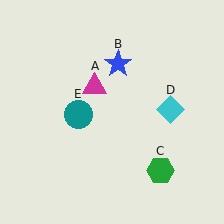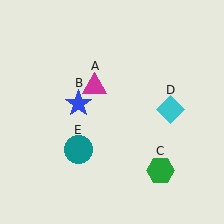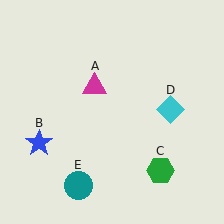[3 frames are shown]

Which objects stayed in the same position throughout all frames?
Magenta triangle (object A) and green hexagon (object C) and cyan diamond (object D) remained stationary.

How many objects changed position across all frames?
2 objects changed position: blue star (object B), teal circle (object E).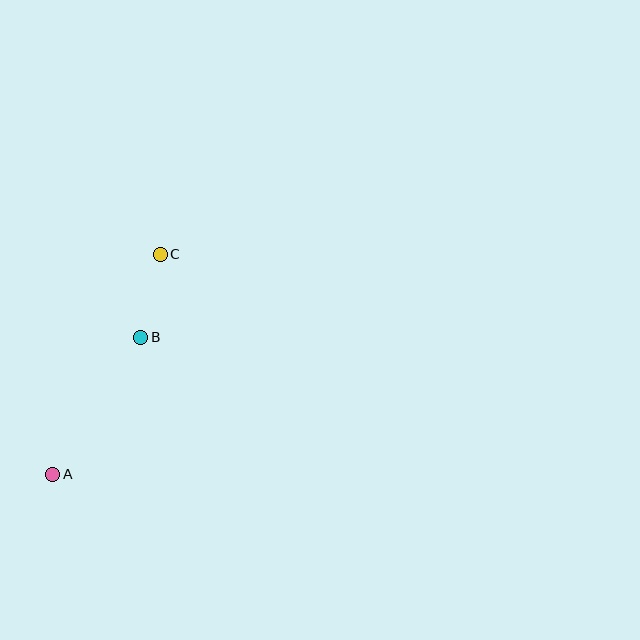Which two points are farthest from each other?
Points A and C are farthest from each other.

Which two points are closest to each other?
Points B and C are closest to each other.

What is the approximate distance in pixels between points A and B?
The distance between A and B is approximately 163 pixels.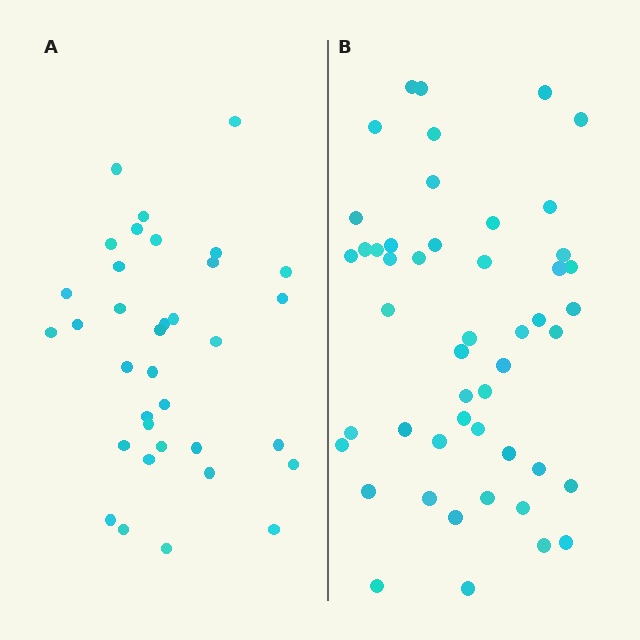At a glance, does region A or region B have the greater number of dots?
Region B (the right region) has more dots.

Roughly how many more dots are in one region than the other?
Region B has approximately 15 more dots than region A.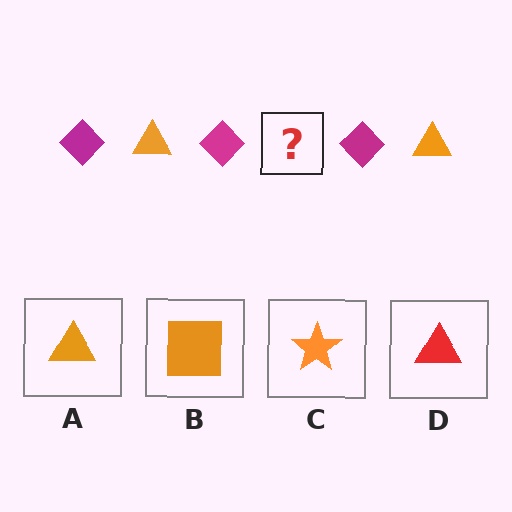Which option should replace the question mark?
Option A.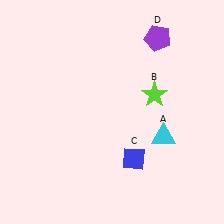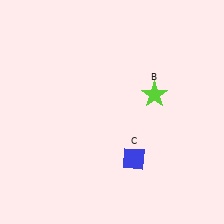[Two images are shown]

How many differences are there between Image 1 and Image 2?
There are 2 differences between the two images.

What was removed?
The purple pentagon (D), the cyan triangle (A) were removed in Image 2.